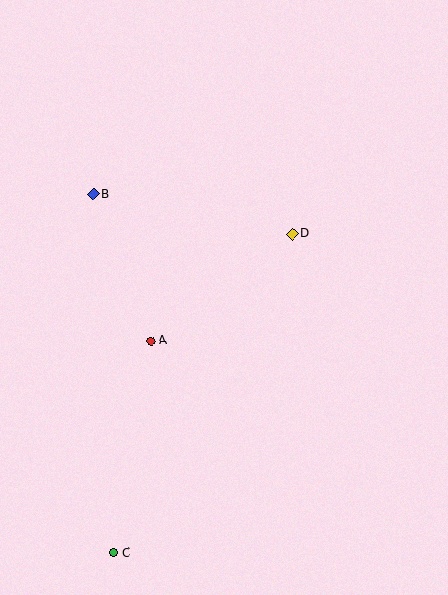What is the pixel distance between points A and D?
The distance between A and D is 177 pixels.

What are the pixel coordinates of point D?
Point D is at (292, 234).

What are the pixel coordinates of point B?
Point B is at (93, 194).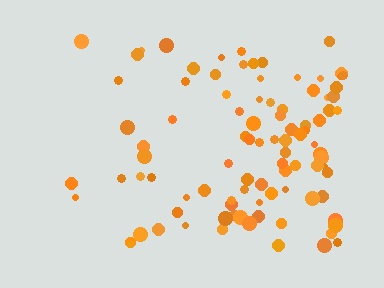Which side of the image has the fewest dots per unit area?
The left.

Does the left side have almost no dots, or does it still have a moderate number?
Still a moderate number, just noticeably fewer than the right.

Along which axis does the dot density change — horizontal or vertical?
Horizontal.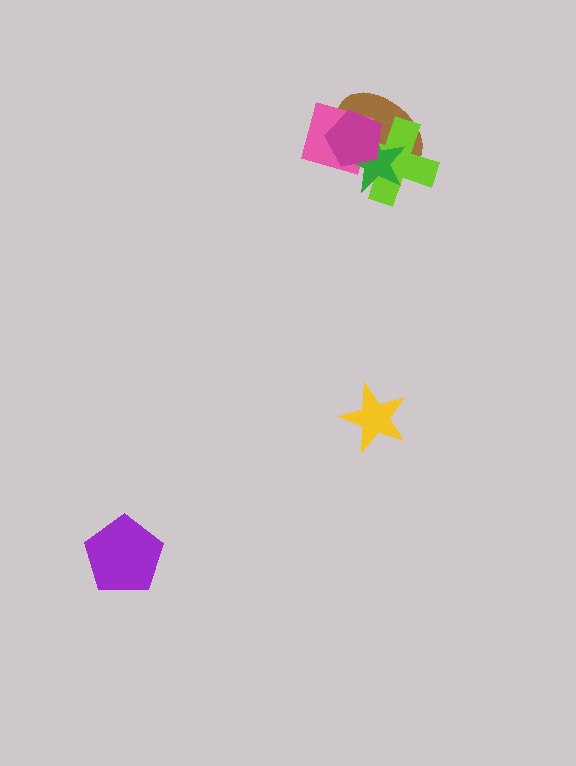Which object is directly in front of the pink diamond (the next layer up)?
The lime cross is directly in front of the pink diamond.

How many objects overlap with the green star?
4 objects overlap with the green star.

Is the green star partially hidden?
Yes, it is partially covered by another shape.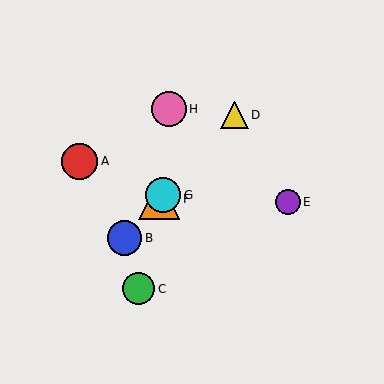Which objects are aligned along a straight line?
Objects B, D, F, G are aligned along a straight line.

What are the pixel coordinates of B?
Object B is at (124, 238).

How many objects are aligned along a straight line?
4 objects (B, D, F, G) are aligned along a straight line.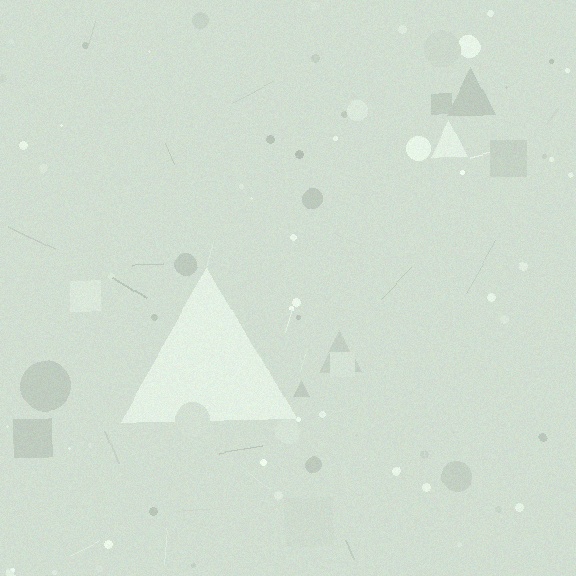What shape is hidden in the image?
A triangle is hidden in the image.